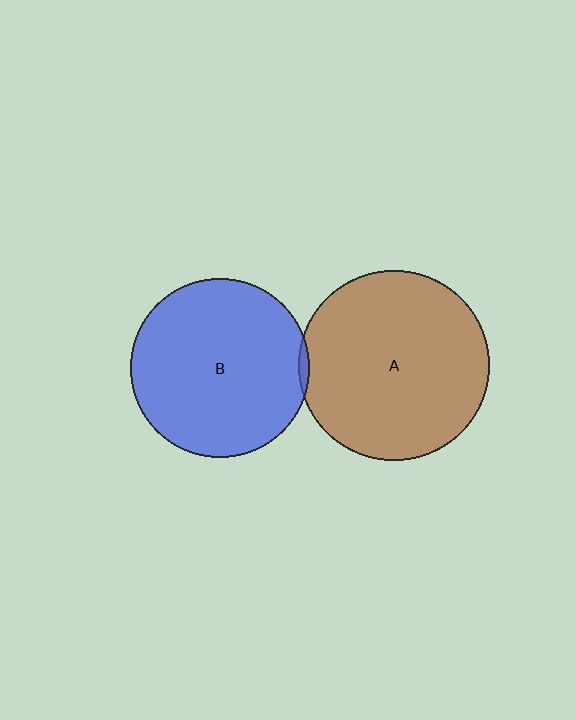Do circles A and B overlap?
Yes.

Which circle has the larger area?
Circle A (brown).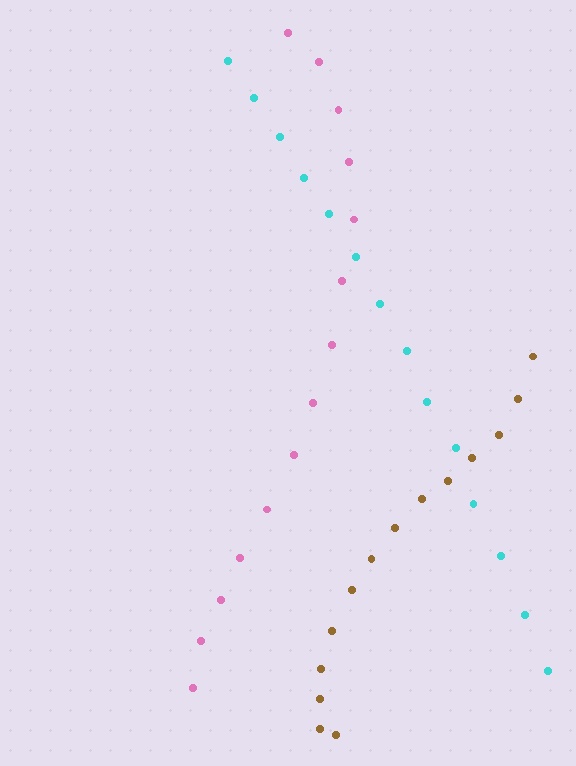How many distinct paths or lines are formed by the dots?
There are 3 distinct paths.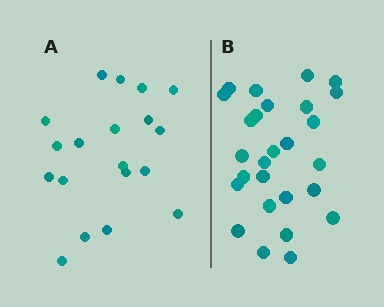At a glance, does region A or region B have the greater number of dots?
Region B (the right region) has more dots.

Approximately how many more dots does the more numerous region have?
Region B has roughly 8 or so more dots than region A.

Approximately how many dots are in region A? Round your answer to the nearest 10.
About 20 dots. (The exact count is 19, which rounds to 20.)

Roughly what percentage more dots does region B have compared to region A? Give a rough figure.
About 40% more.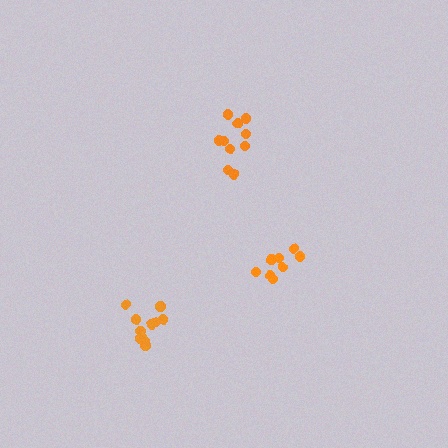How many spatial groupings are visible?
There are 3 spatial groupings.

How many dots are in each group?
Group 1: 11 dots, Group 2: 11 dots, Group 3: 8 dots (30 total).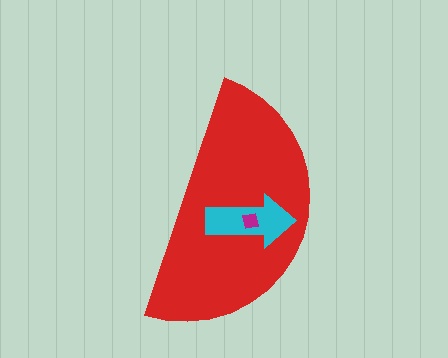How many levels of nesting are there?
3.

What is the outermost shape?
The red semicircle.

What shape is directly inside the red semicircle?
The cyan arrow.